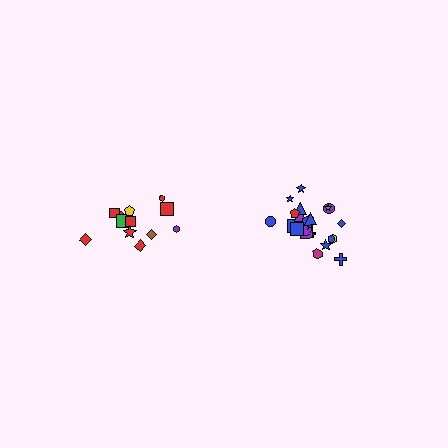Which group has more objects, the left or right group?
The right group.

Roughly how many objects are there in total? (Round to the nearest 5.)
Roughly 35 objects in total.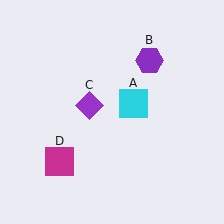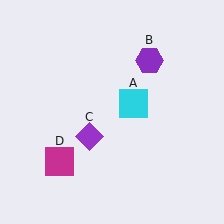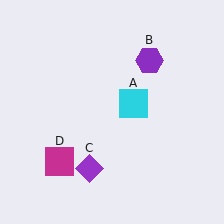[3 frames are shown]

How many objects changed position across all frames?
1 object changed position: purple diamond (object C).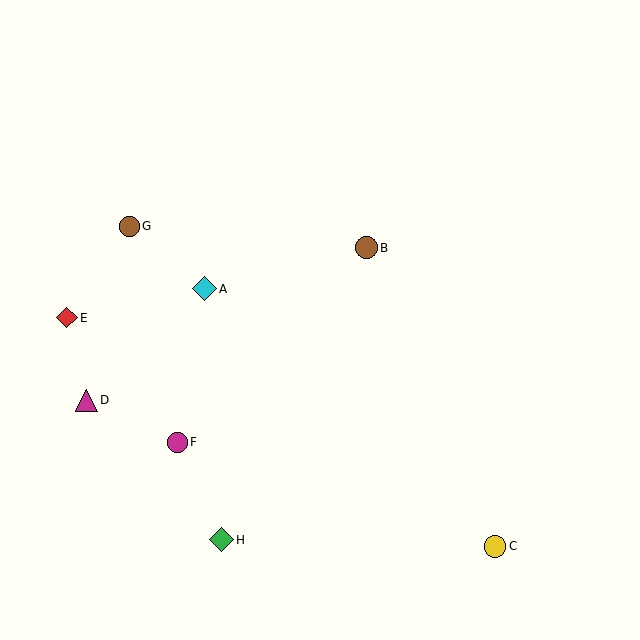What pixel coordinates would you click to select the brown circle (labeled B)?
Click at (366, 248) to select the brown circle B.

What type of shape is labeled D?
Shape D is a magenta triangle.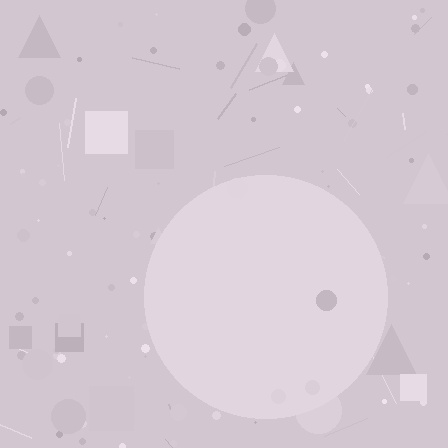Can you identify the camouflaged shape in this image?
The camouflaged shape is a circle.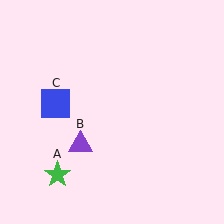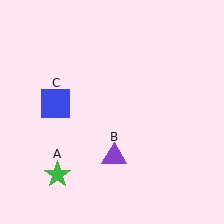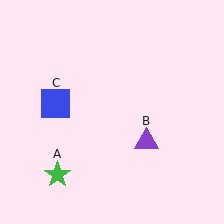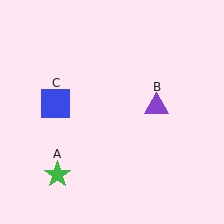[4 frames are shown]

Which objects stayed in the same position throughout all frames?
Green star (object A) and blue square (object C) remained stationary.